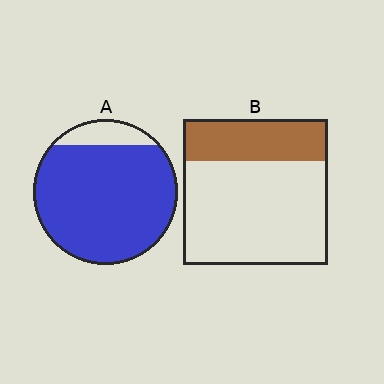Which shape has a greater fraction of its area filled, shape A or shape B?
Shape A.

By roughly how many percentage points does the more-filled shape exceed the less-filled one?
By roughly 60 percentage points (A over B).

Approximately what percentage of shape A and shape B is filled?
A is approximately 90% and B is approximately 30%.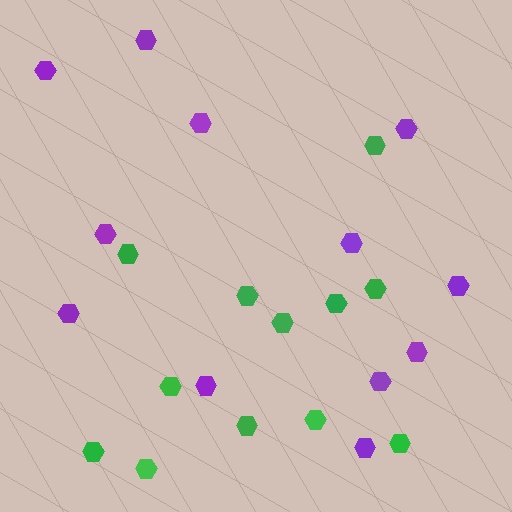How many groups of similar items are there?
There are 2 groups: one group of green hexagons (12) and one group of purple hexagons (12).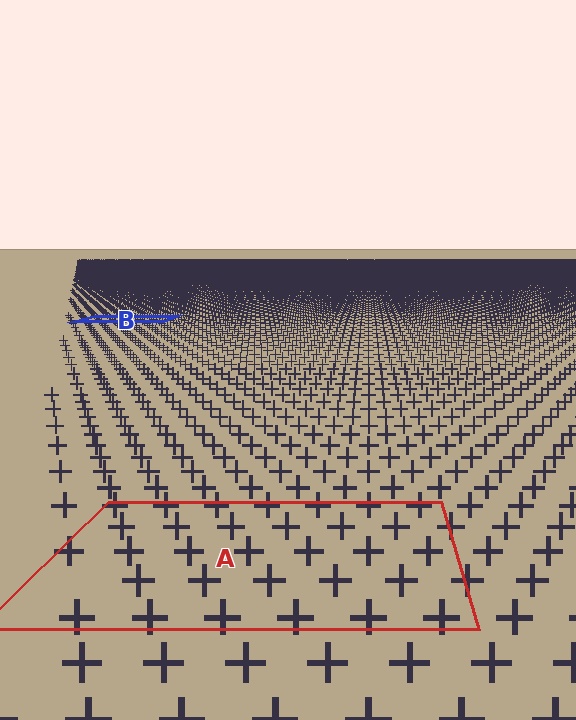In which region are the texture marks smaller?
The texture marks are smaller in region B, because it is farther away.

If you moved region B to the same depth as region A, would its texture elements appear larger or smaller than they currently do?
They would appear larger. At a closer depth, the same texture elements are projected at a bigger on-screen size.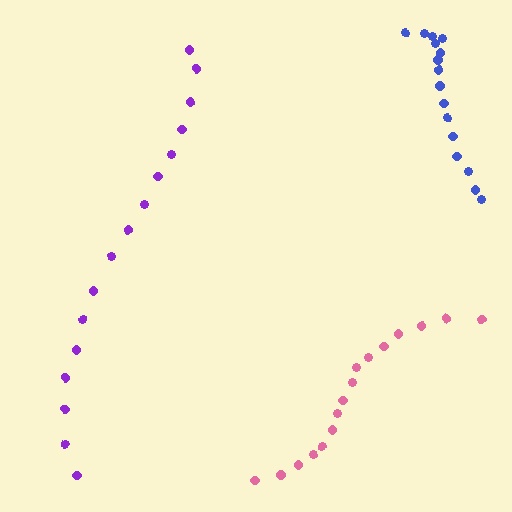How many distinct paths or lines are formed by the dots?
There are 3 distinct paths.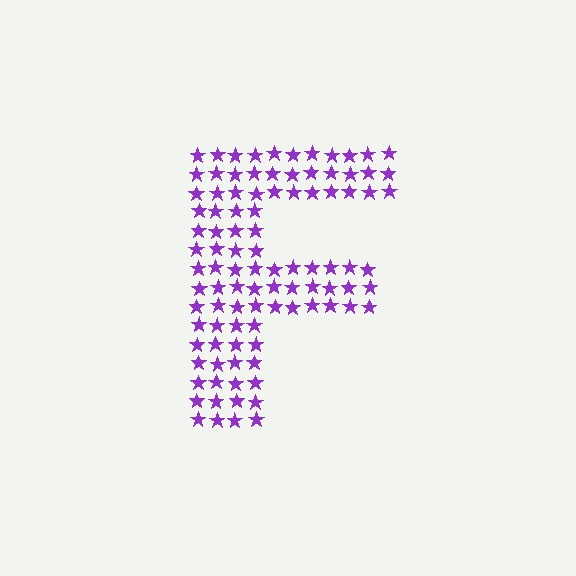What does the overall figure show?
The overall figure shows the letter F.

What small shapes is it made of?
It is made of small stars.